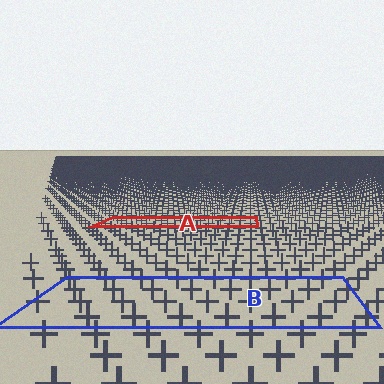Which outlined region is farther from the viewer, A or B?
Region A is farther from the viewer — the texture elements inside it appear smaller and more densely packed.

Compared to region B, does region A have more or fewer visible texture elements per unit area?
Region A has more texture elements per unit area — they are packed more densely because it is farther away.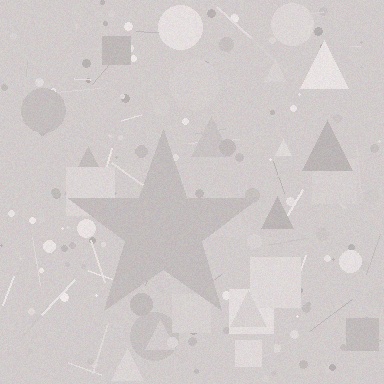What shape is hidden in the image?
A star is hidden in the image.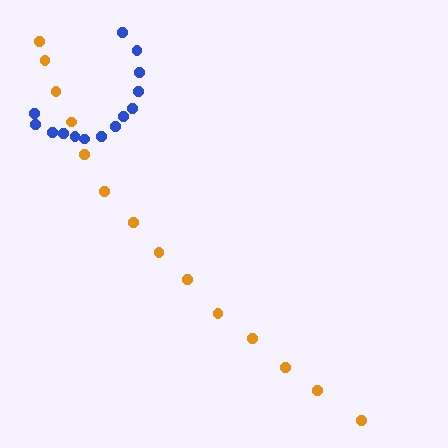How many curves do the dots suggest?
There are 2 distinct paths.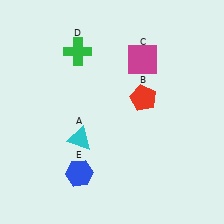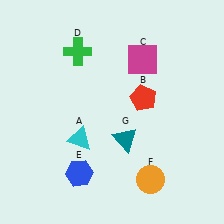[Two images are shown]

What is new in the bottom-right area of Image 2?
An orange circle (F) was added in the bottom-right area of Image 2.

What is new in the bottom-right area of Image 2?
A teal triangle (G) was added in the bottom-right area of Image 2.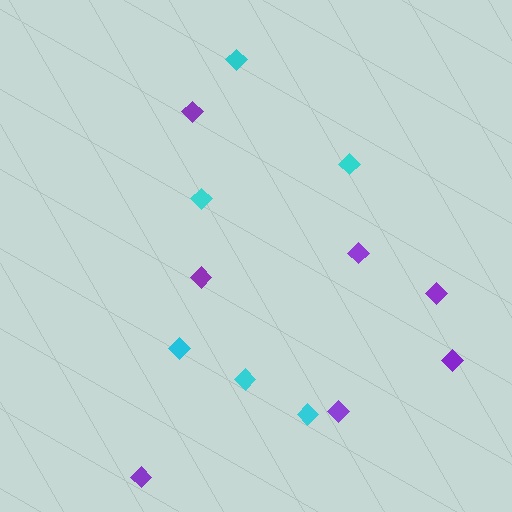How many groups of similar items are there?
There are 2 groups: one group of purple diamonds (7) and one group of cyan diamonds (6).